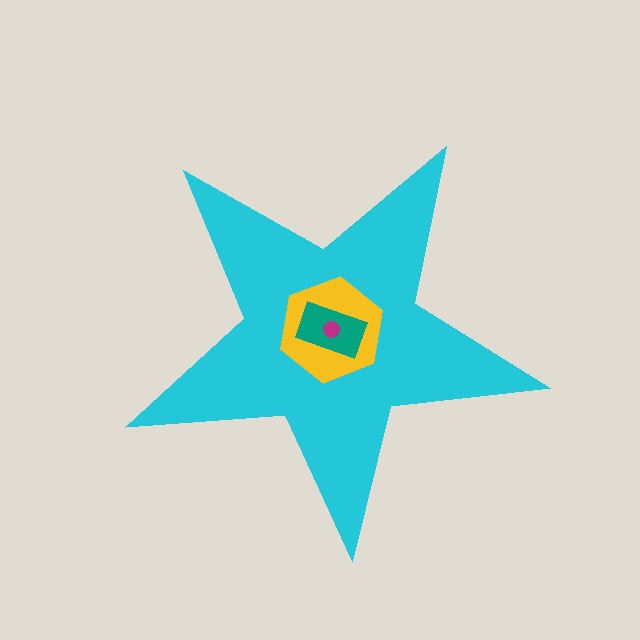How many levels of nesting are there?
4.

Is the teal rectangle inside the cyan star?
Yes.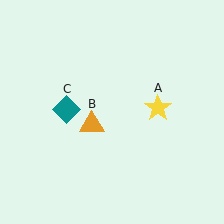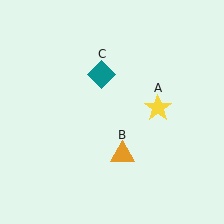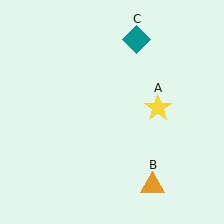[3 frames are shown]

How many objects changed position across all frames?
2 objects changed position: orange triangle (object B), teal diamond (object C).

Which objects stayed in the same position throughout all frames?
Yellow star (object A) remained stationary.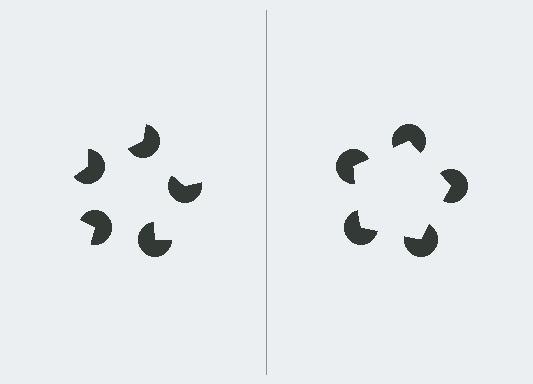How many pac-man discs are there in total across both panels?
10 — 5 on each side.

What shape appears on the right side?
An illusory pentagon.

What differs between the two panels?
The pac-man discs are positioned identically on both sides; only the wedge orientations differ. On the right they align to a pentagon; on the left they are misaligned.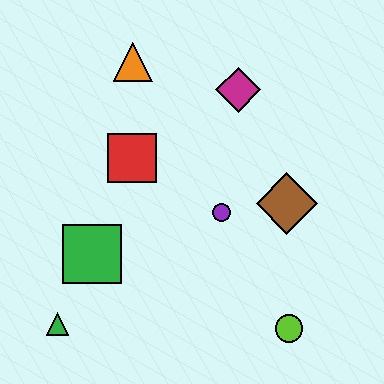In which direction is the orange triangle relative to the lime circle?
The orange triangle is above the lime circle.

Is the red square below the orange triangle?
Yes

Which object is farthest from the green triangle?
The magenta diamond is farthest from the green triangle.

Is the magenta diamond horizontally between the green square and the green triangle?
No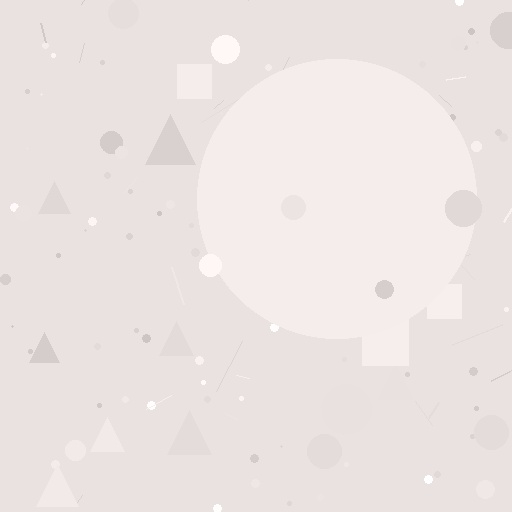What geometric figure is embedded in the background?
A circle is embedded in the background.